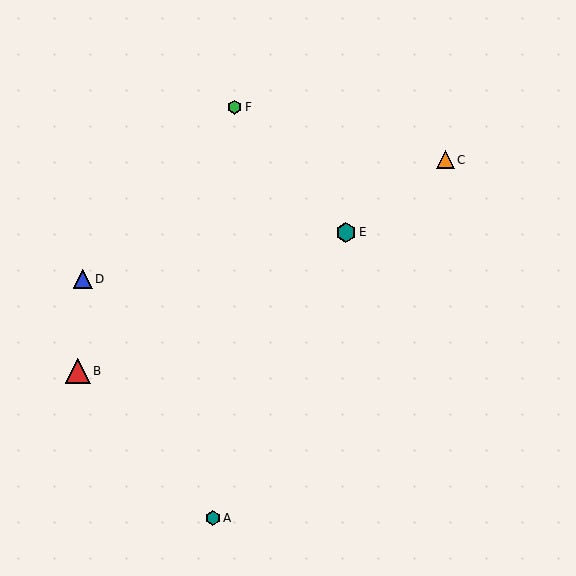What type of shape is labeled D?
Shape D is a blue triangle.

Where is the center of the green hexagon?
The center of the green hexagon is at (235, 107).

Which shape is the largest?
The red triangle (labeled B) is the largest.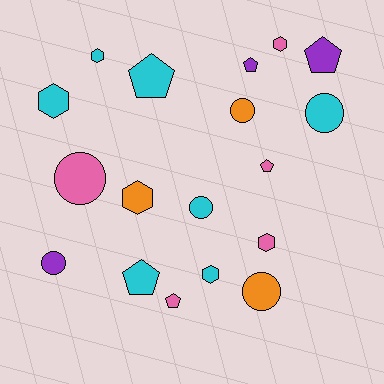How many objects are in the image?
There are 18 objects.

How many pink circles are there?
There is 1 pink circle.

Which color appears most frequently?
Cyan, with 7 objects.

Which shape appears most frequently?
Pentagon, with 6 objects.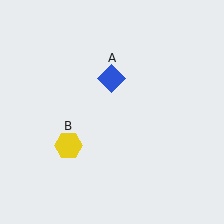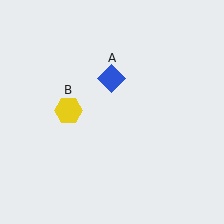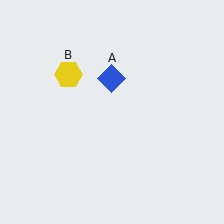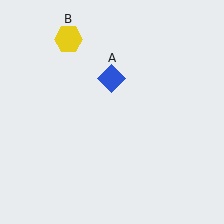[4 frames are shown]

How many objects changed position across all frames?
1 object changed position: yellow hexagon (object B).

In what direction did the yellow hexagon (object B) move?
The yellow hexagon (object B) moved up.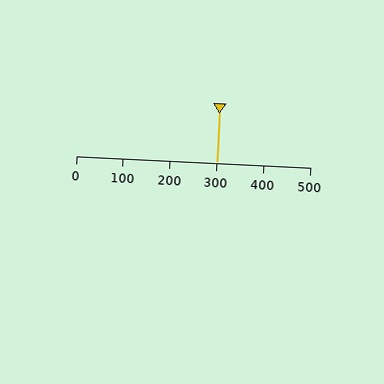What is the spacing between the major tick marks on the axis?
The major ticks are spaced 100 apart.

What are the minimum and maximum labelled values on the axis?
The axis runs from 0 to 500.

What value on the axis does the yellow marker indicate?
The marker indicates approximately 300.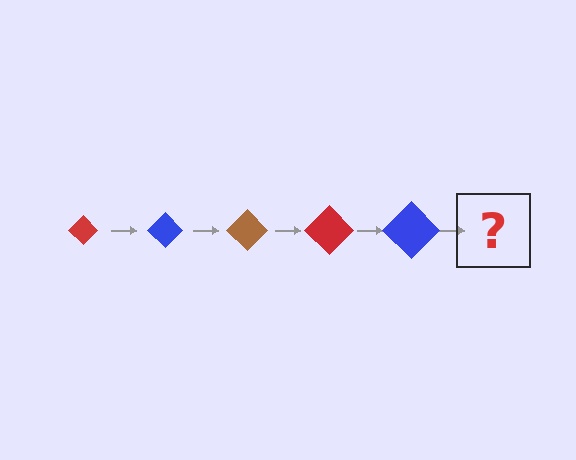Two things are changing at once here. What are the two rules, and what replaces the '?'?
The two rules are that the diamond grows larger each step and the color cycles through red, blue, and brown. The '?' should be a brown diamond, larger than the previous one.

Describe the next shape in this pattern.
It should be a brown diamond, larger than the previous one.